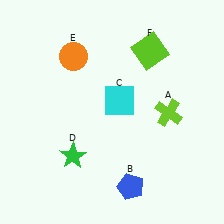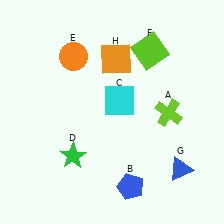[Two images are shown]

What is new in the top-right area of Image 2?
An orange square (H) was added in the top-right area of Image 2.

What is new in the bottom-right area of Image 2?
A blue triangle (G) was added in the bottom-right area of Image 2.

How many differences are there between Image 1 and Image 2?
There are 2 differences between the two images.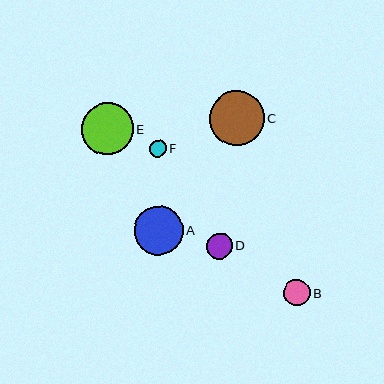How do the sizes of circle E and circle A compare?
Circle E and circle A are approximately the same size.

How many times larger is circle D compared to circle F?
Circle D is approximately 1.5 times the size of circle F.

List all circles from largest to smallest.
From largest to smallest: C, E, A, B, D, F.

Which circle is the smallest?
Circle F is the smallest with a size of approximately 17 pixels.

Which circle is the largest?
Circle C is the largest with a size of approximately 55 pixels.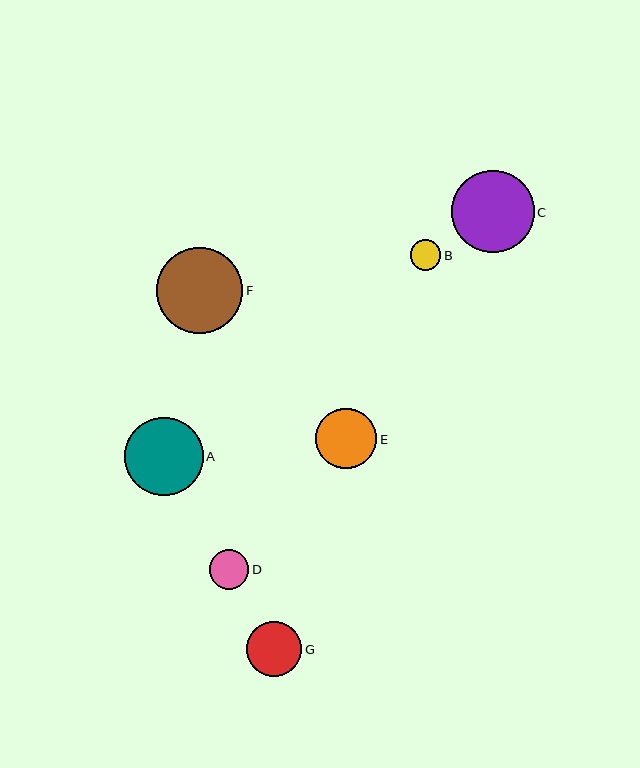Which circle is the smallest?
Circle B is the smallest with a size of approximately 31 pixels.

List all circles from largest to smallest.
From largest to smallest: F, C, A, E, G, D, B.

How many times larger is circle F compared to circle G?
Circle F is approximately 1.6 times the size of circle G.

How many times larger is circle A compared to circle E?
Circle A is approximately 1.3 times the size of circle E.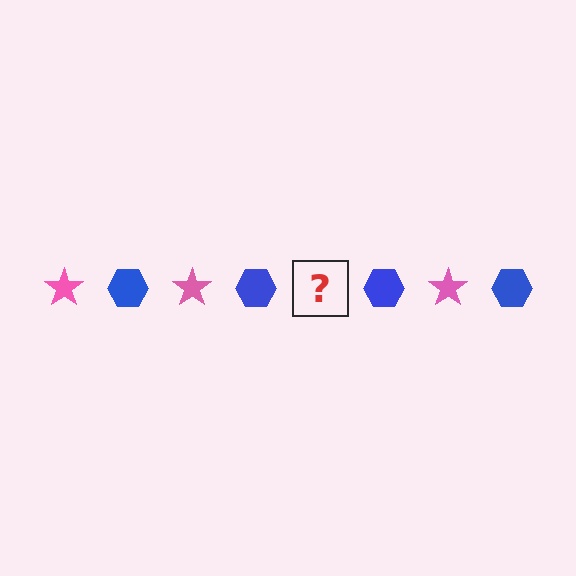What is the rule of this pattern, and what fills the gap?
The rule is that the pattern alternates between pink star and blue hexagon. The gap should be filled with a pink star.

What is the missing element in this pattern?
The missing element is a pink star.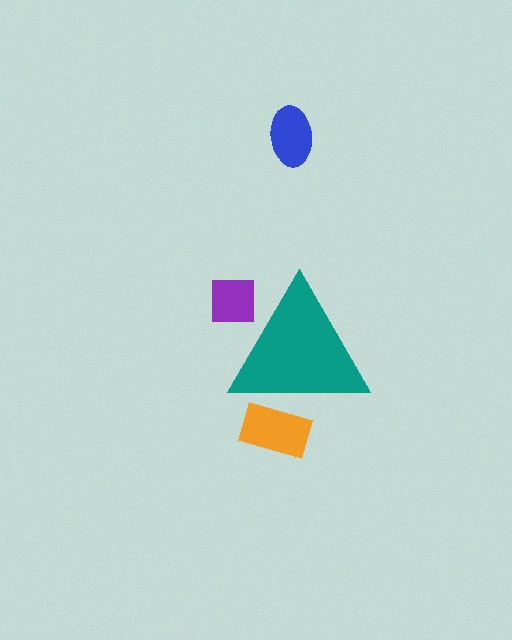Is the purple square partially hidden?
Yes, the purple square is partially hidden behind the teal triangle.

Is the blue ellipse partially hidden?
No, the blue ellipse is fully visible.